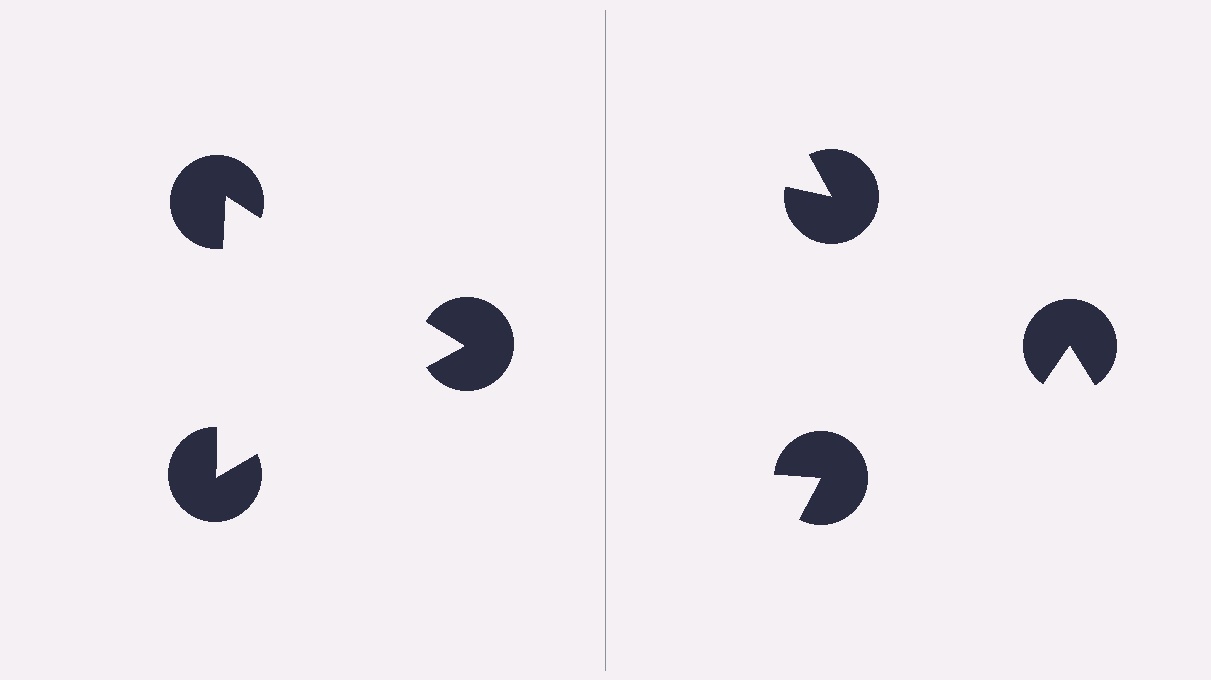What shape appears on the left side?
An illusory triangle.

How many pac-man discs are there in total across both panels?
6 — 3 on each side.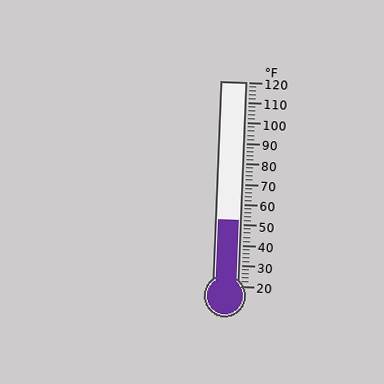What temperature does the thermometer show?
The thermometer shows approximately 52°F.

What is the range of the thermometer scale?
The thermometer scale ranges from 20°F to 120°F.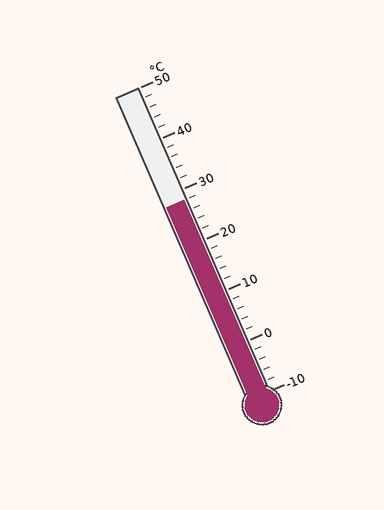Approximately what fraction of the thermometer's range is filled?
The thermometer is filled to approximately 65% of its range.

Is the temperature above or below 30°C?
The temperature is below 30°C.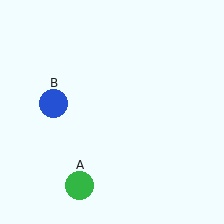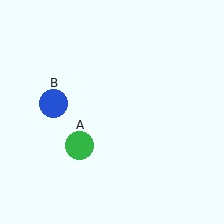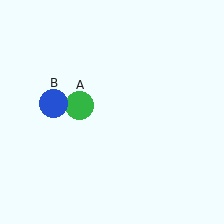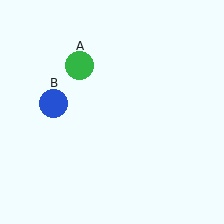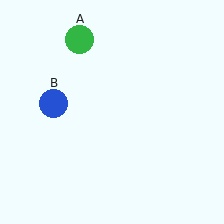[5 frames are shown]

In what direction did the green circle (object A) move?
The green circle (object A) moved up.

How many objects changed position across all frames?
1 object changed position: green circle (object A).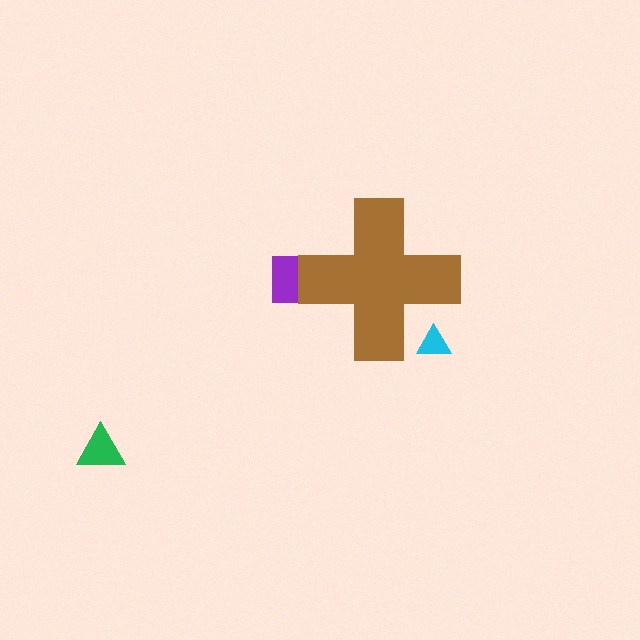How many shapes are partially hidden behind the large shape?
2 shapes are partially hidden.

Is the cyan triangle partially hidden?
Yes, the cyan triangle is partially hidden behind the brown cross.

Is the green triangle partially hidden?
No, the green triangle is fully visible.